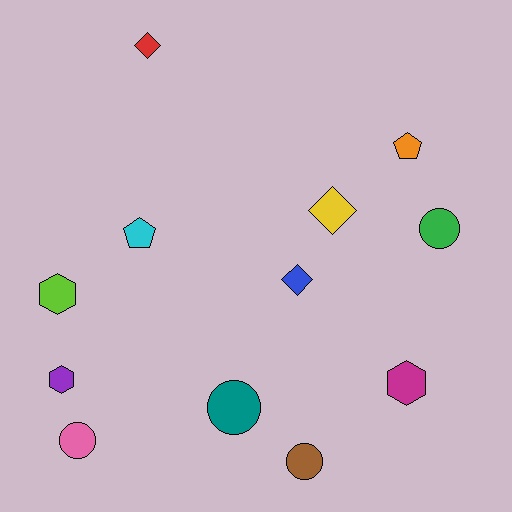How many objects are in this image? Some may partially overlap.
There are 12 objects.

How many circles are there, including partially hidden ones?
There are 4 circles.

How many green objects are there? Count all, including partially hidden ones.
There is 1 green object.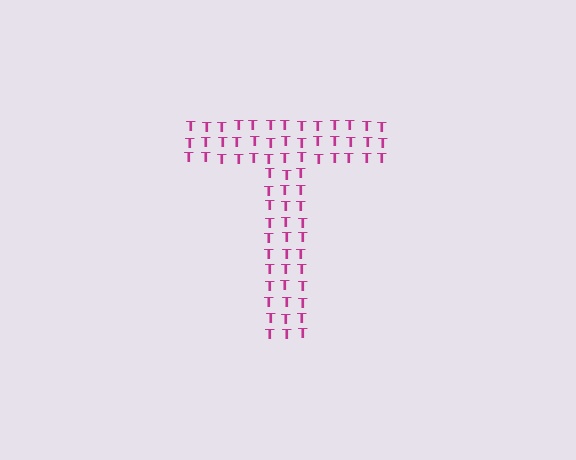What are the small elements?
The small elements are letter T's.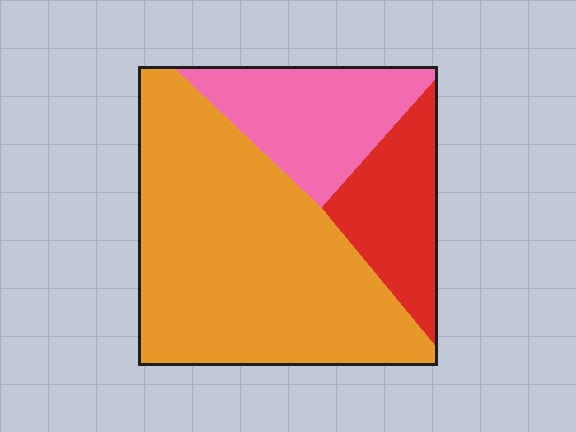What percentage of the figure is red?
Red takes up about one sixth (1/6) of the figure.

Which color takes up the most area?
Orange, at roughly 60%.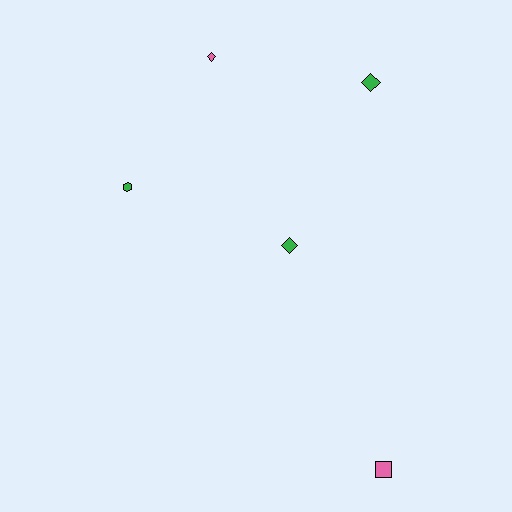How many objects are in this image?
There are 5 objects.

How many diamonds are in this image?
There are 3 diamonds.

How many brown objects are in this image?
There are no brown objects.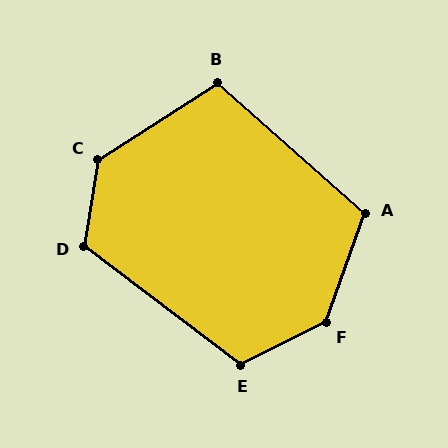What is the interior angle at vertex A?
Approximately 112 degrees (obtuse).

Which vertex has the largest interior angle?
F, at approximately 136 degrees.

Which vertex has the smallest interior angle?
B, at approximately 106 degrees.